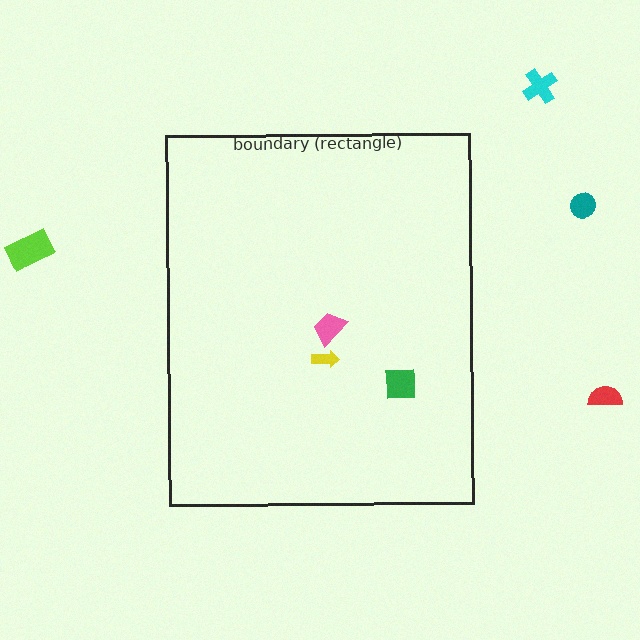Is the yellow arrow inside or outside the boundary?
Inside.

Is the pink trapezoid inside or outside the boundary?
Inside.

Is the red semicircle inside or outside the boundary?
Outside.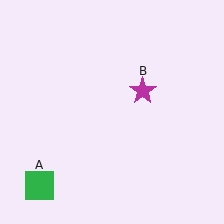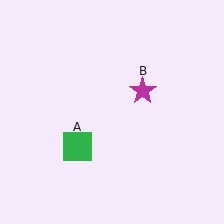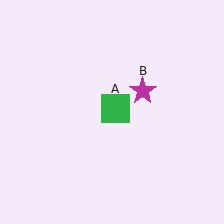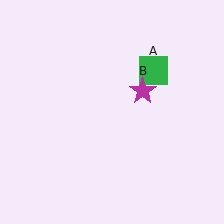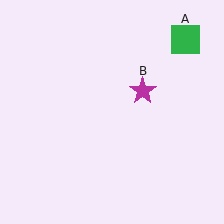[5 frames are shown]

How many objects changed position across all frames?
1 object changed position: green square (object A).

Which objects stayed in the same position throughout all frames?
Magenta star (object B) remained stationary.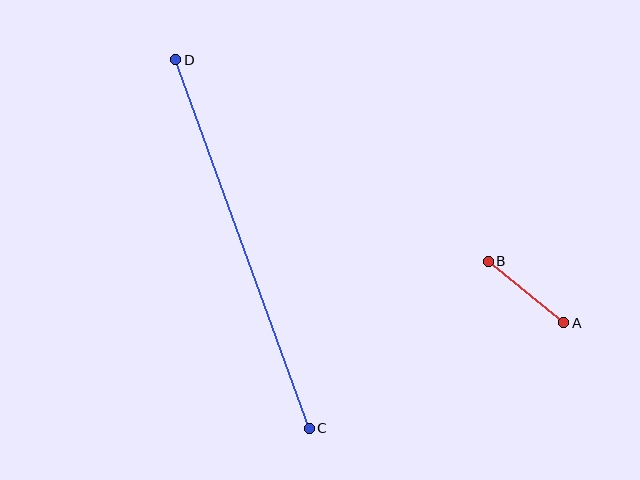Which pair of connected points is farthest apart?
Points C and D are farthest apart.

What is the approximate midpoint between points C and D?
The midpoint is at approximately (242, 244) pixels.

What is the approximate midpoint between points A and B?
The midpoint is at approximately (526, 292) pixels.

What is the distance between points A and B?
The distance is approximately 97 pixels.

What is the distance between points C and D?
The distance is approximately 392 pixels.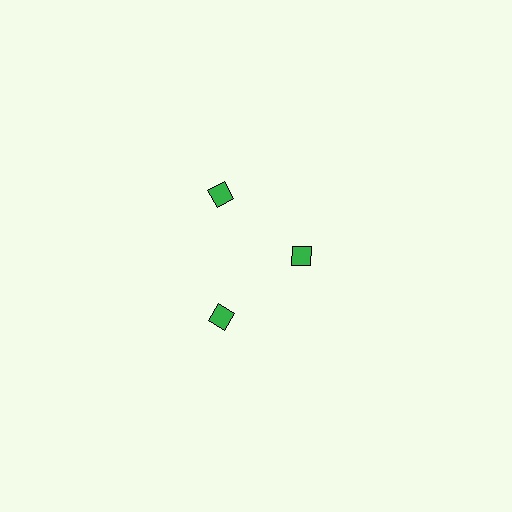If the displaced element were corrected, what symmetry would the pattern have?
It would have 3-fold rotational symmetry — the pattern would map onto itself every 120 degrees.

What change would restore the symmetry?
The symmetry would be restored by moving it outward, back onto the ring so that all 3 diamonds sit at equal angles and equal distance from the center.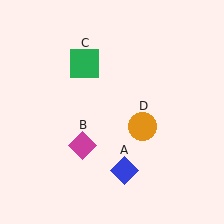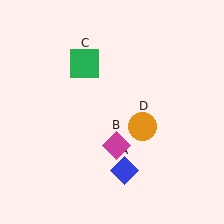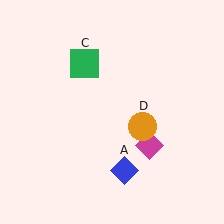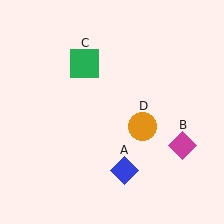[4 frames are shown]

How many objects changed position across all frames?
1 object changed position: magenta diamond (object B).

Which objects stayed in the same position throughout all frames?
Blue diamond (object A) and green square (object C) and orange circle (object D) remained stationary.